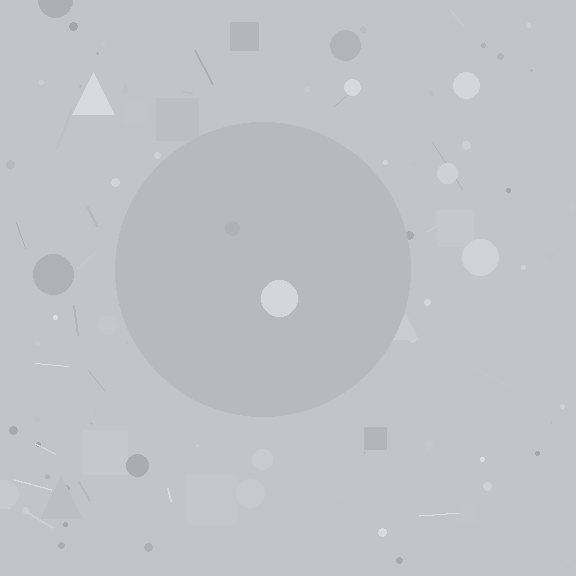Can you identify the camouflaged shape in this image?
The camouflaged shape is a circle.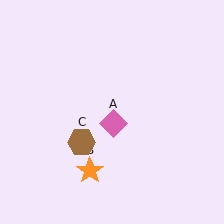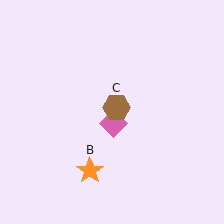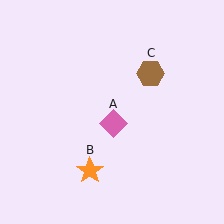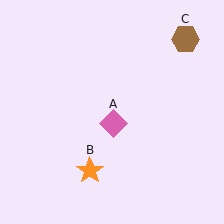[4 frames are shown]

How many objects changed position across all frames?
1 object changed position: brown hexagon (object C).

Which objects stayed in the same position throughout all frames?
Pink diamond (object A) and orange star (object B) remained stationary.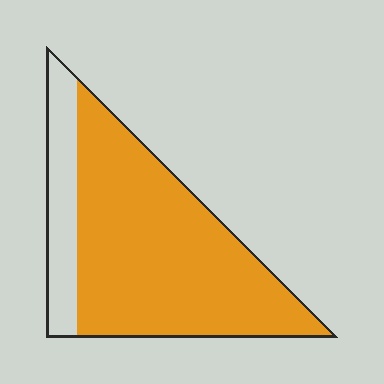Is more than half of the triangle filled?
Yes.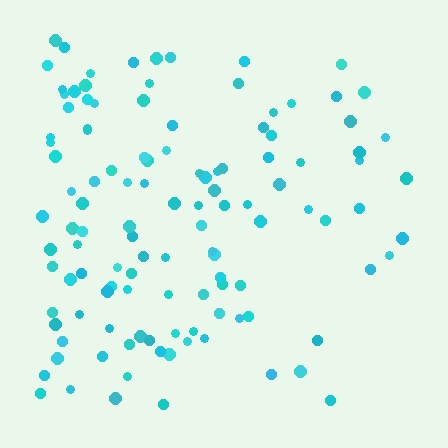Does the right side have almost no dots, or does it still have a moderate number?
Still a moderate number, just noticeably fewer than the left.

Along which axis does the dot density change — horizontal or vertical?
Horizontal.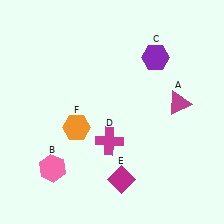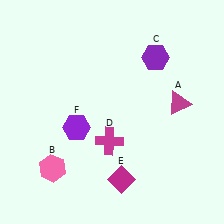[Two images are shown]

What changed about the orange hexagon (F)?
In Image 1, F is orange. In Image 2, it changed to purple.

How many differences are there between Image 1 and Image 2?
There is 1 difference between the two images.